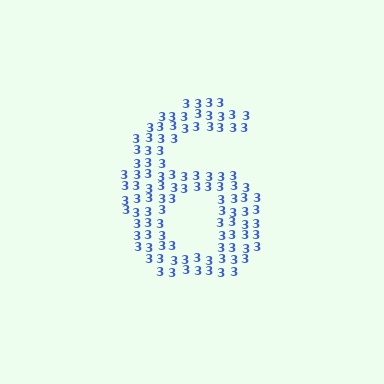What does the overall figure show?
The overall figure shows the digit 6.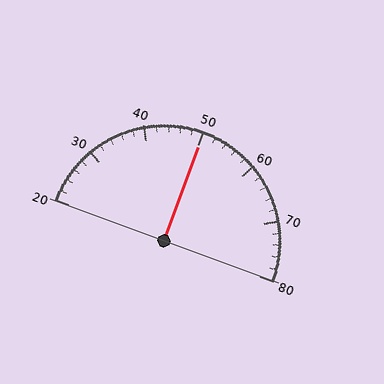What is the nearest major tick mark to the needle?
The nearest major tick mark is 50.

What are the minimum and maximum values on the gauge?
The gauge ranges from 20 to 80.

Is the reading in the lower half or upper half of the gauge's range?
The reading is in the upper half of the range (20 to 80).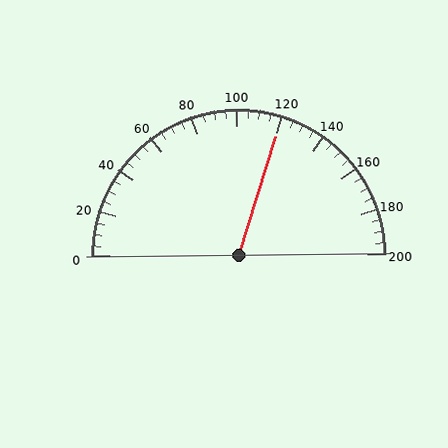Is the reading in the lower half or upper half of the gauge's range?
The reading is in the upper half of the range (0 to 200).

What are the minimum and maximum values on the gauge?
The gauge ranges from 0 to 200.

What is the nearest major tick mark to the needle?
The nearest major tick mark is 120.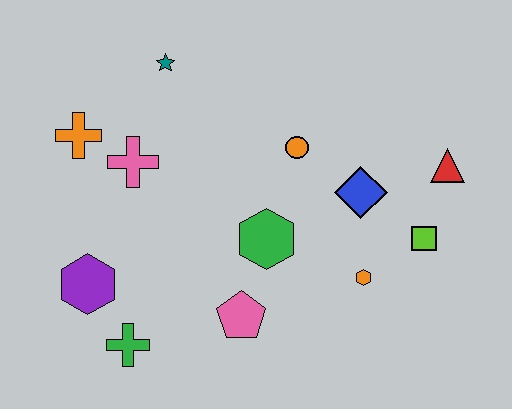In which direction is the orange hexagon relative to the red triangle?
The orange hexagon is below the red triangle.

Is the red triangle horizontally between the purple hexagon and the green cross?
No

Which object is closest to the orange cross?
The pink cross is closest to the orange cross.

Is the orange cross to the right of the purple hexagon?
No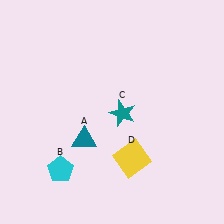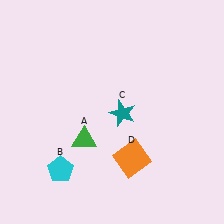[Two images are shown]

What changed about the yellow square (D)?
In Image 1, D is yellow. In Image 2, it changed to orange.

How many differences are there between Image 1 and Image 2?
There are 2 differences between the two images.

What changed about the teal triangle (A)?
In Image 1, A is teal. In Image 2, it changed to green.